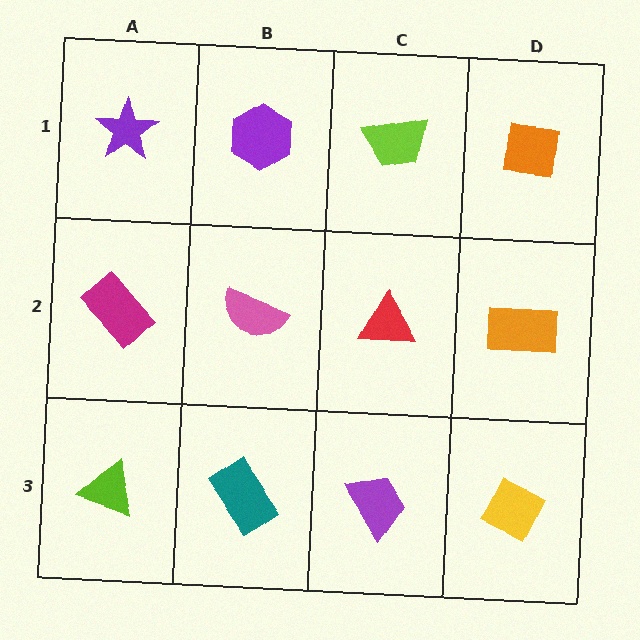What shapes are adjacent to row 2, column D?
An orange square (row 1, column D), a yellow diamond (row 3, column D), a red triangle (row 2, column C).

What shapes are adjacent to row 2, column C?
A lime trapezoid (row 1, column C), a purple trapezoid (row 3, column C), a pink semicircle (row 2, column B), an orange rectangle (row 2, column D).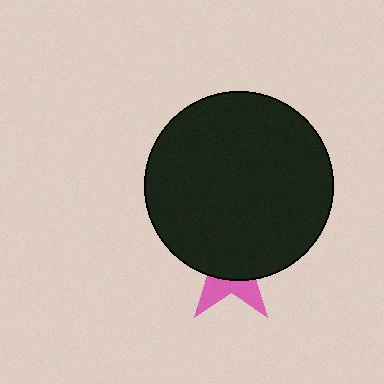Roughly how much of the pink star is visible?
A small part of it is visible (roughly 32%).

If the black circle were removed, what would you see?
You would see the complete pink star.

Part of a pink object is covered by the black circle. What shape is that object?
It is a star.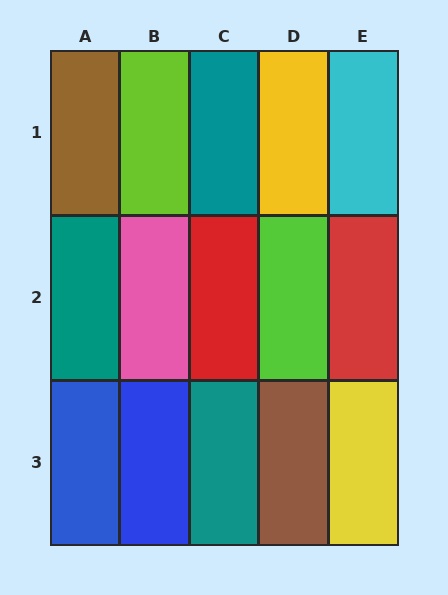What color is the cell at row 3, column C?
Teal.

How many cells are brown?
2 cells are brown.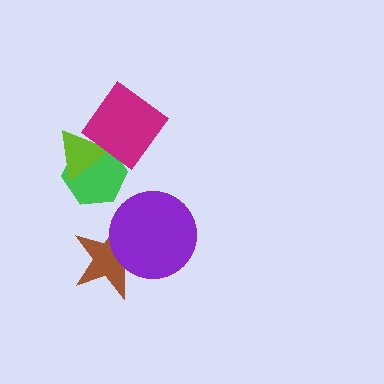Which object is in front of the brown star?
The purple circle is in front of the brown star.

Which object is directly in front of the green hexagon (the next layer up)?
The lime triangle is directly in front of the green hexagon.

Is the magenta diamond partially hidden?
No, no other shape covers it.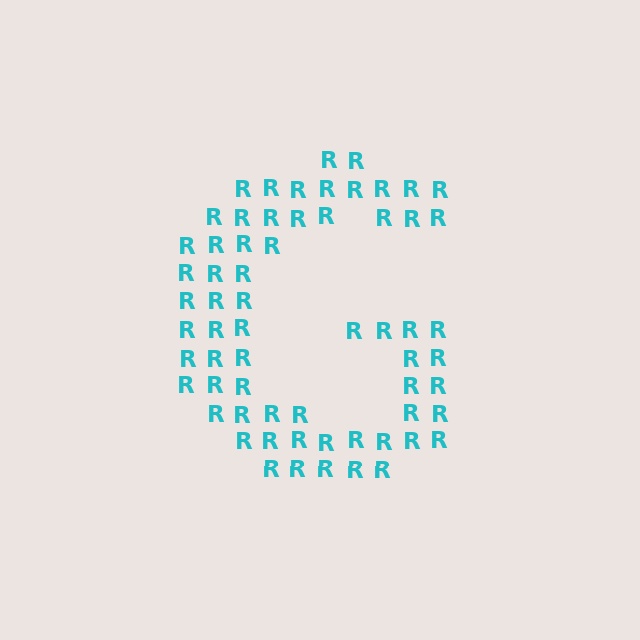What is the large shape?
The large shape is the letter G.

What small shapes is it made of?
It is made of small letter R's.